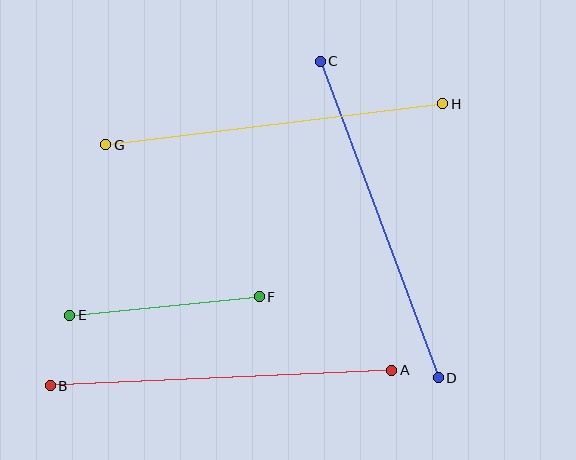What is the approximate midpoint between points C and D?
The midpoint is at approximately (379, 219) pixels.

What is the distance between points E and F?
The distance is approximately 190 pixels.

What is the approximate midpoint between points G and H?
The midpoint is at approximately (274, 124) pixels.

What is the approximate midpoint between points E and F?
The midpoint is at approximately (165, 306) pixels.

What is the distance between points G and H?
The distance is approximately 340 pixels.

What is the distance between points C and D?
The distance is approximately 338 pixels.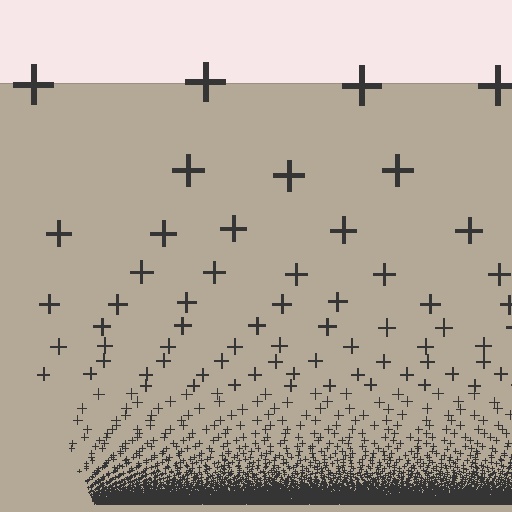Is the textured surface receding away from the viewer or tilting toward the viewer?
The surface appears to tilt toward the viewer. Texture elements get larger and sparser toward the top.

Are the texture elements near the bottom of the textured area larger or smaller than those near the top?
Smaller. The gradient is inverted — elements near the bottom are smaller and denser.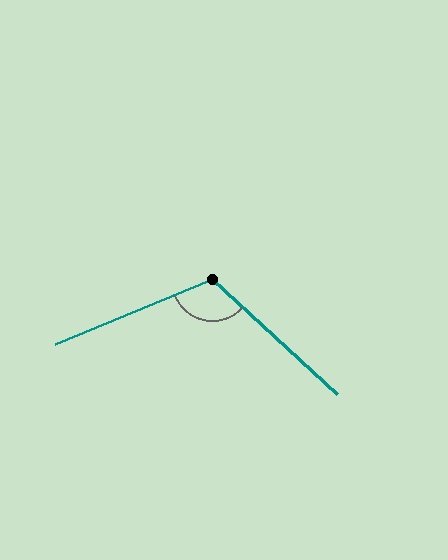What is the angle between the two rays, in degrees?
Approximately 115 degrees.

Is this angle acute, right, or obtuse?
It is obtuse.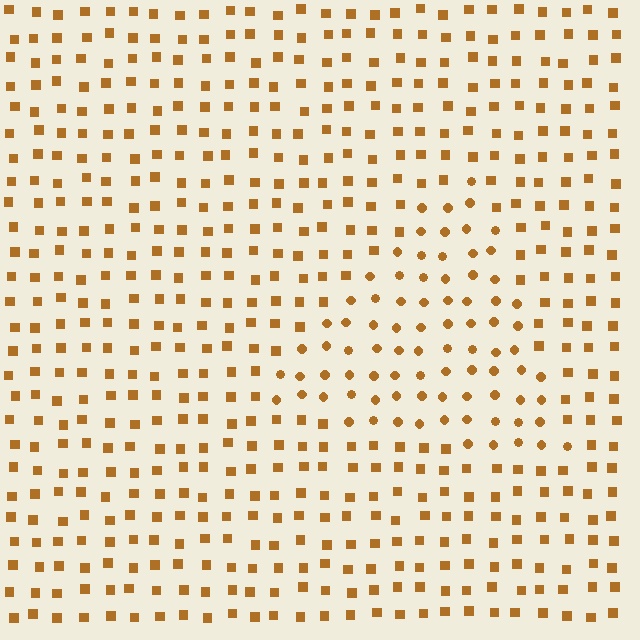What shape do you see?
I see a triangle.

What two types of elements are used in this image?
The image uses circles inside the triangle region and squares outside it.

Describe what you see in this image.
The image is filled with small brown elements arranged in a uniform grid. A triangle-shaped region contains circles, while the surrounding area contains squares. The boundary is defined purely by the change in element shape.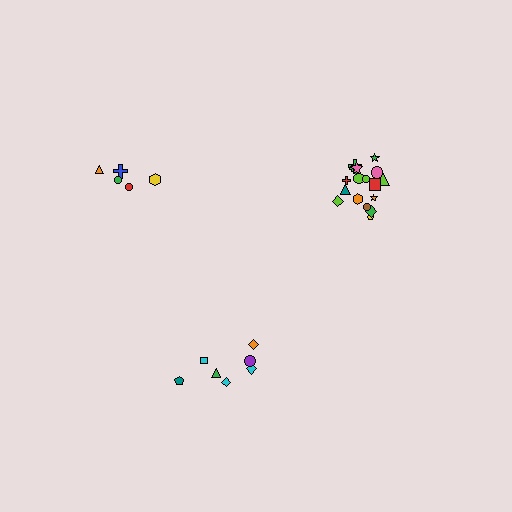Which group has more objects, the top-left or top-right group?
The top-right group.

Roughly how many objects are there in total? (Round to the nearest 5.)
Roughly 30 objects in total.